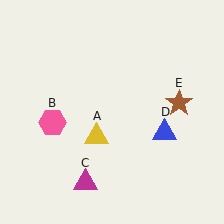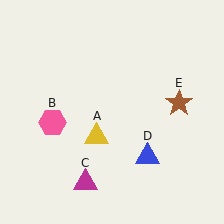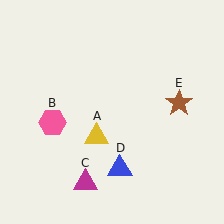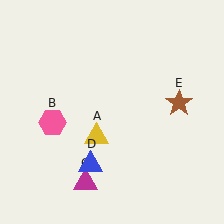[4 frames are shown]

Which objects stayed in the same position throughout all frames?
Yellow triangle (object A) and pink hexagon (object B) and magenta triangle (object C) and brown star (object E) remained stationary.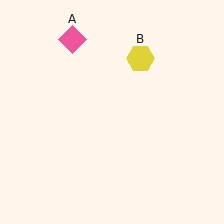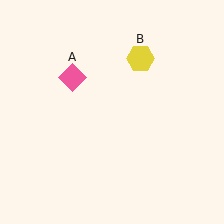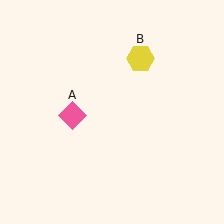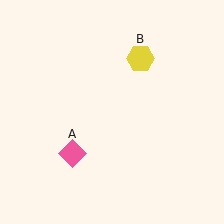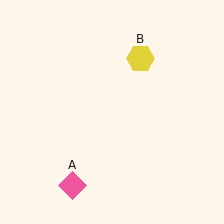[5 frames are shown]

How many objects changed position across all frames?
1 object changed position: pink diamond (object A).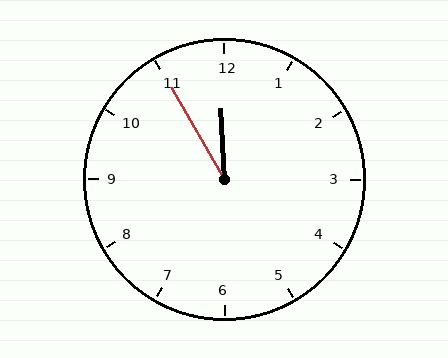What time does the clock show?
11:55.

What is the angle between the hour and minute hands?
Approximately 28 degrees.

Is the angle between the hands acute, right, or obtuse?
It is acute.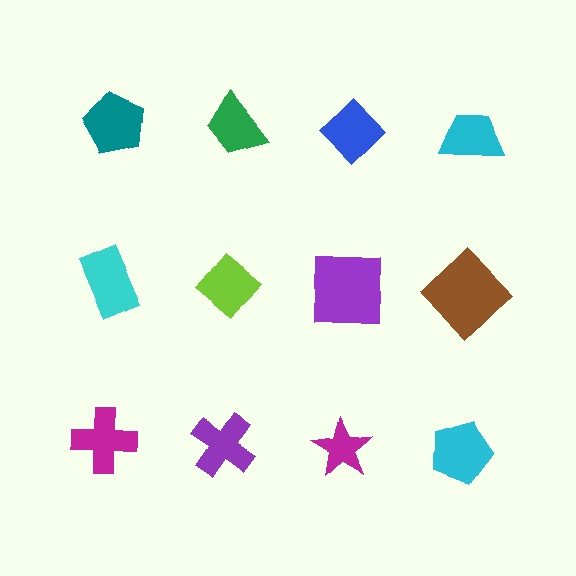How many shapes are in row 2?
4 shapes.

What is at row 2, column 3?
A purple square.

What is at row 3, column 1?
A magenta cross.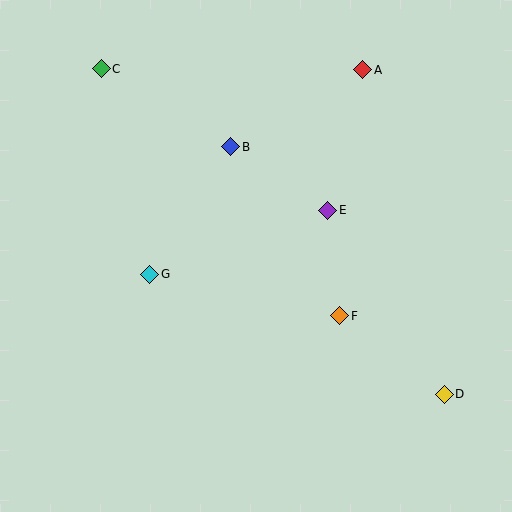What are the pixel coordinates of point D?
Point D is at (444, 394).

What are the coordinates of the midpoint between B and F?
The midpoint between B and F is at (285, 231).